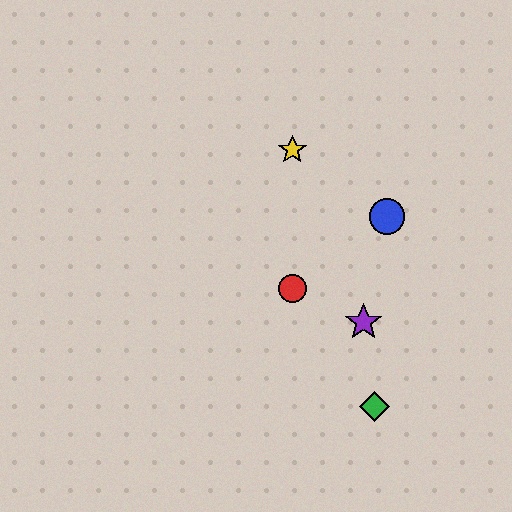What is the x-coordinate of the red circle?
The red circle is at x≈292.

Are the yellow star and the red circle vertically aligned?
Yes, both are at x≈292.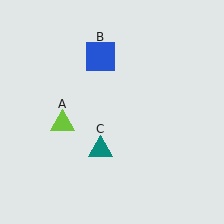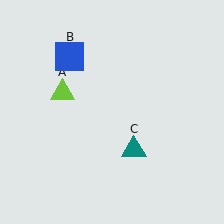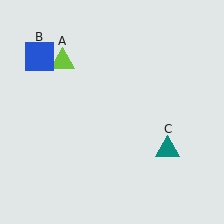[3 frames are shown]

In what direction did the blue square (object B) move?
The blue square (object B) moved left.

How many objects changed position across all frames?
3 objects changed position: lime triangle (object A), blue square (object B), teal triangle (object C).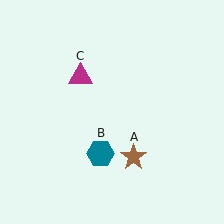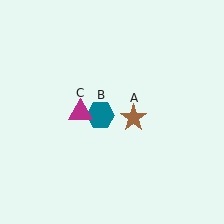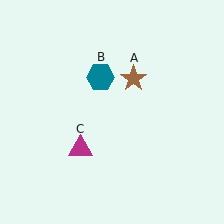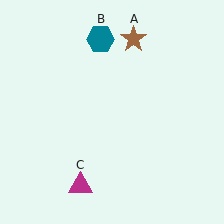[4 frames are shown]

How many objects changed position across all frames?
3 objects changed position: brown star (object A), teal hexagon (object B), magenta triangle (object C).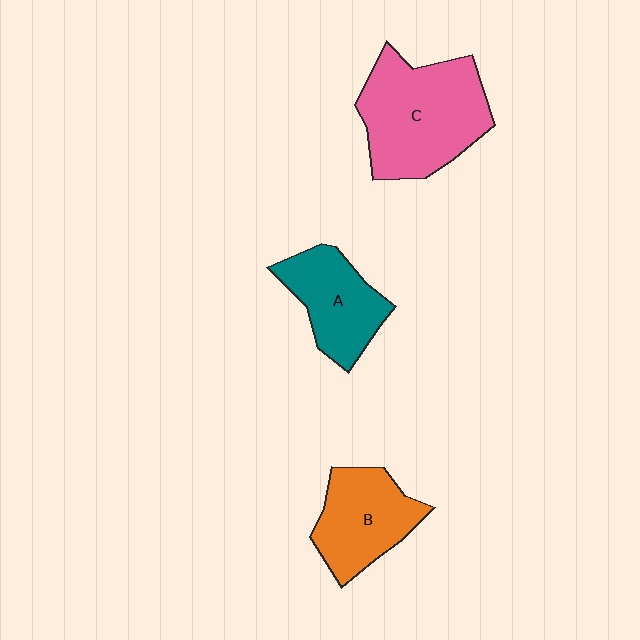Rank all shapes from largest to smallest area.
From largest to smallest: C (pink), B (orange), A (teal).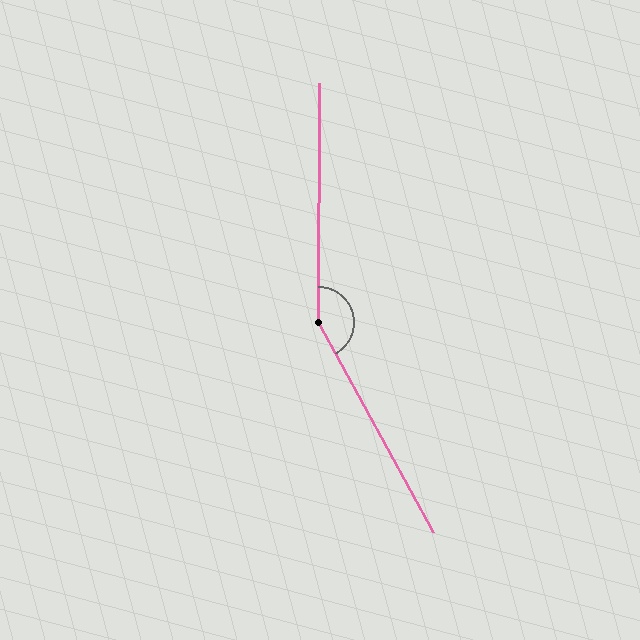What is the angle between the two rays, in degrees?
Approximately 151 degrees.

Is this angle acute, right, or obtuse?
It is obtuse.